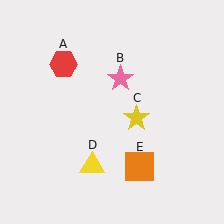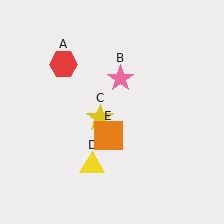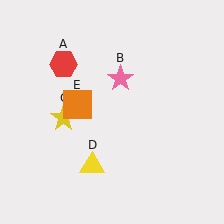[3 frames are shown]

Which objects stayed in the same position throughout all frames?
Red hexagon (object A) and pink star (object B) and yellow triangle (object D) remained stationary.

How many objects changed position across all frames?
2 objects changed position: yellow star (object C), orange square (object E).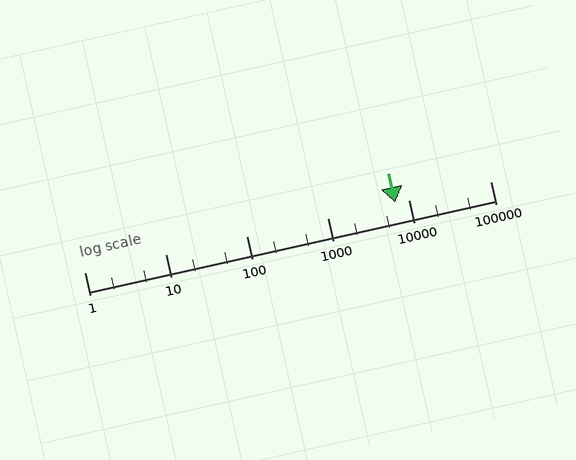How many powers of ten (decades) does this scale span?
The scale spans 5 decades, from 1 to 100000.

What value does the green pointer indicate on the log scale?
The pointer indicates approximately 6700.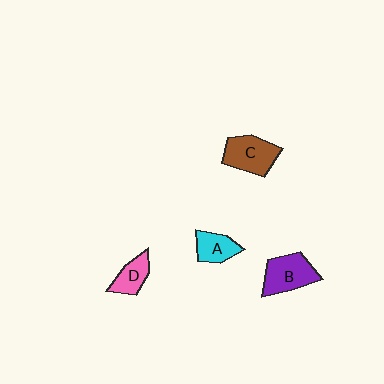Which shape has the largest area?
Shape C (brown).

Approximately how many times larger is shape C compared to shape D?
Approximately 1.6 times.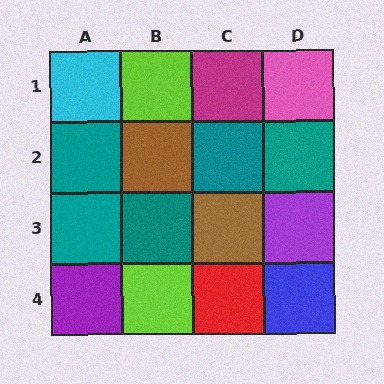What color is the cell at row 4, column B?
Lime.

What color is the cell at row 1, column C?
Magenta.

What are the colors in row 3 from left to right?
Teal, teal, brown, purple.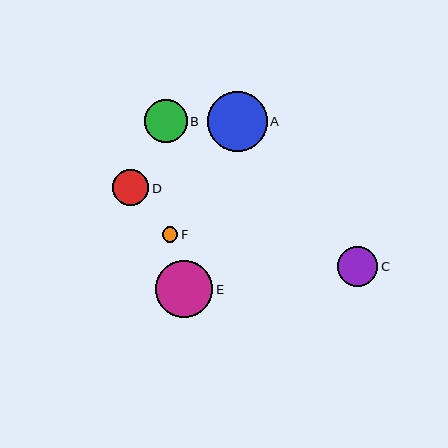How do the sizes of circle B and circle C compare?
Circle B and circle C are approximately the same size.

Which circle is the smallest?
Circle F is the smallest with a size of approximately 16 pixels.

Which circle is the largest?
Circle A is the largest with a size of approximately 59 pixels.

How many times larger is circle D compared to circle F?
Circle D is approximately 2.3 times the size of circle F.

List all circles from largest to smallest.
From largest to smallest: A, E, B, C, D, F.